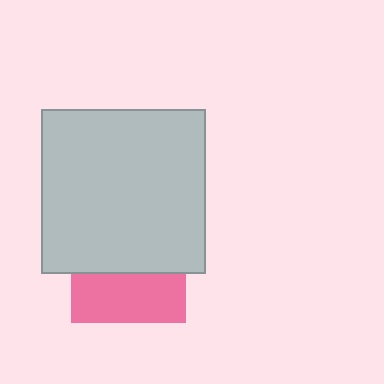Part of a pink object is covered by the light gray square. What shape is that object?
It is a square.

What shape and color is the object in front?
The object in front is a light gray square.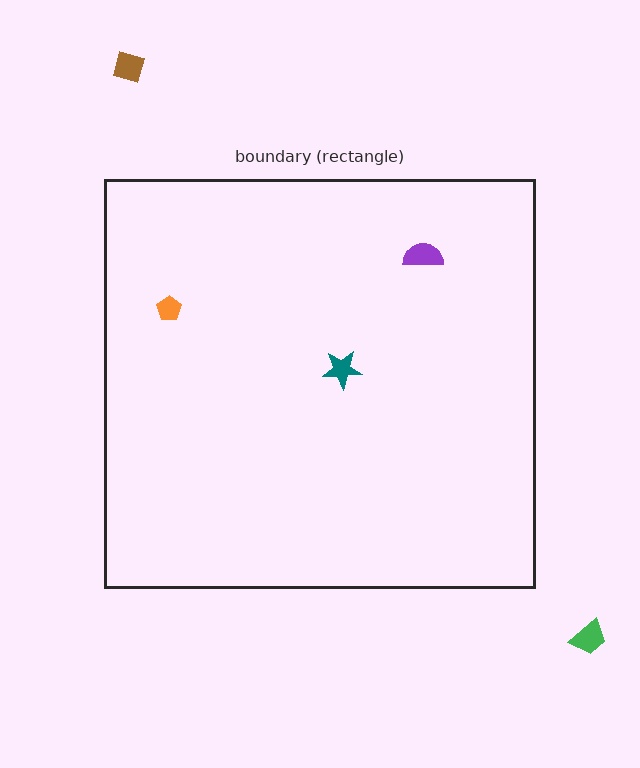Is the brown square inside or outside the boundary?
Outside.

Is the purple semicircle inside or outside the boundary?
Inside.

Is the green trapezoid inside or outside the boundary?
Outside.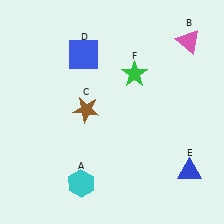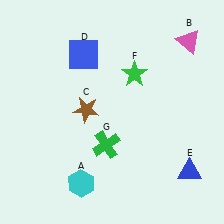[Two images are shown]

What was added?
A green cross (G) was added in Image 2.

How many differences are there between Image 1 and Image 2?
There is 1 difference between the two images.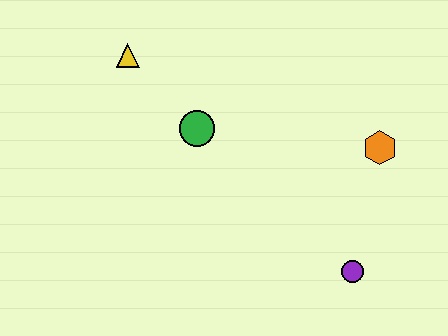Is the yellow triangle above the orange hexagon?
Yes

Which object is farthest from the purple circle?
The yellow triangle is farthest from the purple circle.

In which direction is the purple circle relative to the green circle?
The purple circle is to the right of the green circle.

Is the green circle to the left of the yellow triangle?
No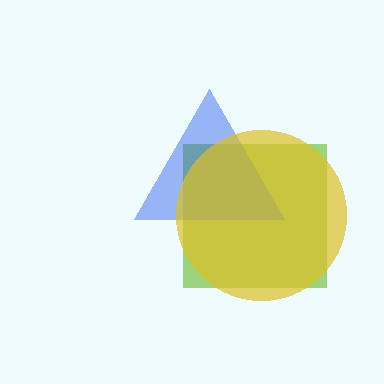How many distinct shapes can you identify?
There are 3 distinct shapes: a lime square, a blue triangle, a yellow circle.